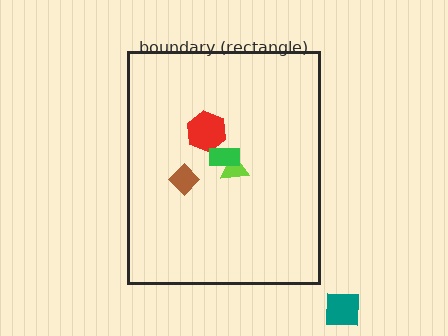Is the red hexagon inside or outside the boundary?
Inside.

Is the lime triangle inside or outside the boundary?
Inside.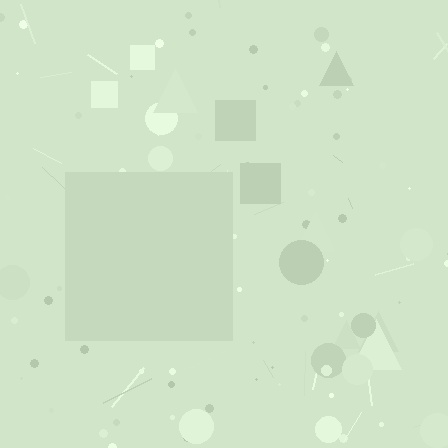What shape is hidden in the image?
A square is hidden in the image.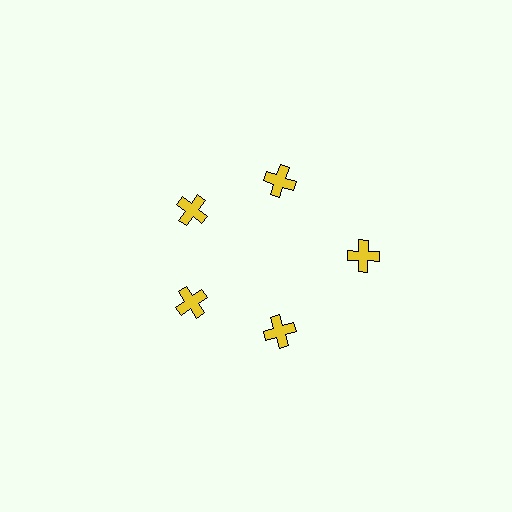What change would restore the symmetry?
The symmetry would be restored by moving it inward, back onto the ring so that all 5 crosses sit at equal angles and equal distance from the center.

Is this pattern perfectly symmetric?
No. The 5 yellow crosses are arranged in a ring, but one element near the 3 o'clock position is pushed outward from the center, breaking the 5-fold rotational symmetry.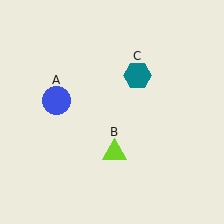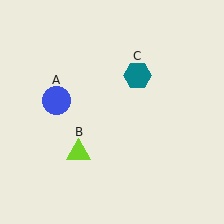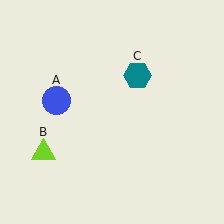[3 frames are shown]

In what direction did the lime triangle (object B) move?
The lime triangle (object B) moved left.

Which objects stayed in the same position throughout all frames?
Blue circle (object A) and teal hexagon (object C) remained stationary.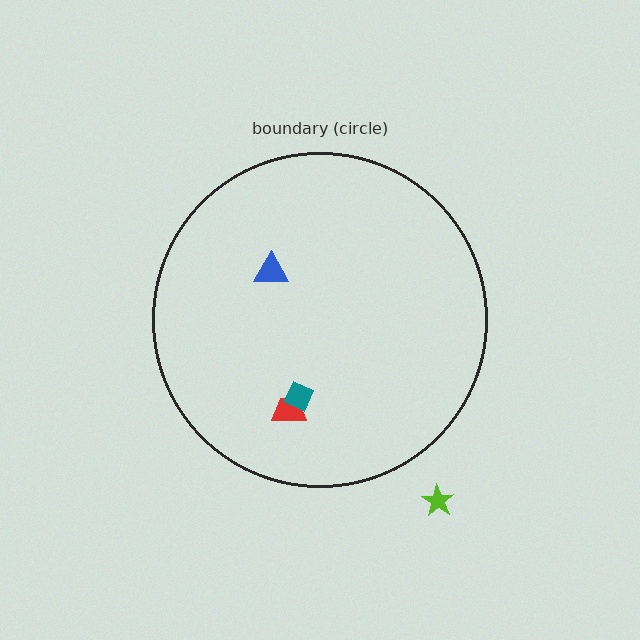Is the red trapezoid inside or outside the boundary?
Inside.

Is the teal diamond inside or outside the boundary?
Inside.